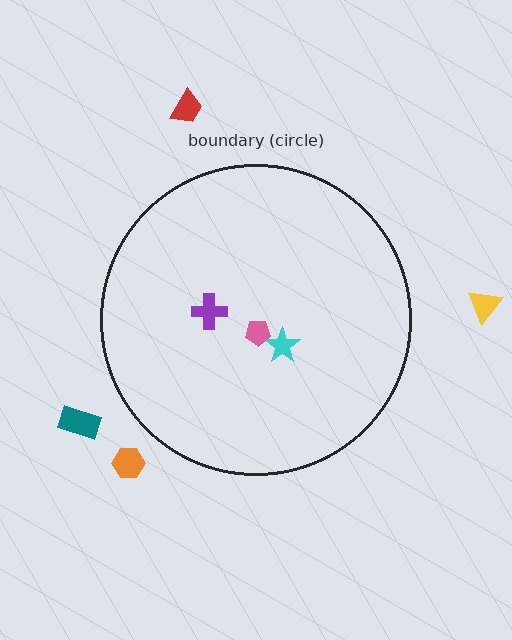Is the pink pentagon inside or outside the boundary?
Inside.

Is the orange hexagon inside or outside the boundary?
Outside.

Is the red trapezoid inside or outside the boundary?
Outside.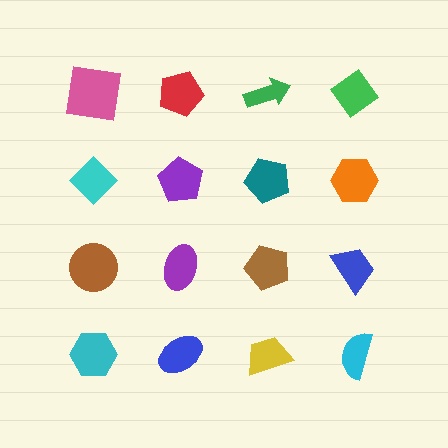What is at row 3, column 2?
A purple ellipse.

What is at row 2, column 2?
A purple pentagon.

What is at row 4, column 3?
A yellow trapezoid.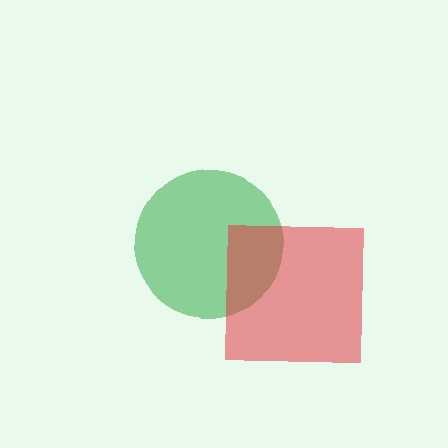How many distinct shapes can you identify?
There are 2 distinct shapes: a green circle, a red square.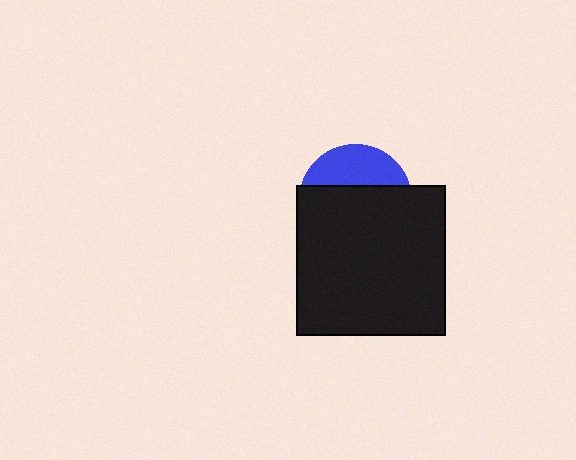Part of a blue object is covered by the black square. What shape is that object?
It is a circle.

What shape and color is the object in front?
The object in front is a black square.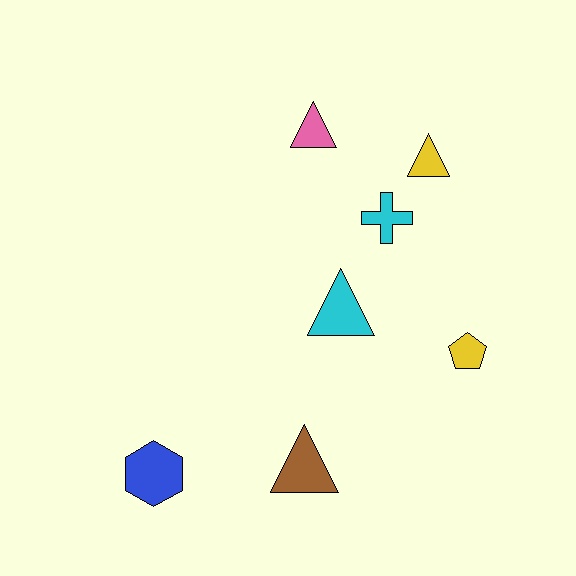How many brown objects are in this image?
There is 1 brown object.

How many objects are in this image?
There are 7 objects.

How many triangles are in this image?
There are 4 triangles.